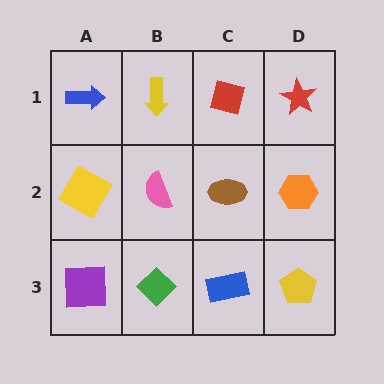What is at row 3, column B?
A green diamond.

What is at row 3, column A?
A purple square.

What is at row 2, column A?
A yellow square.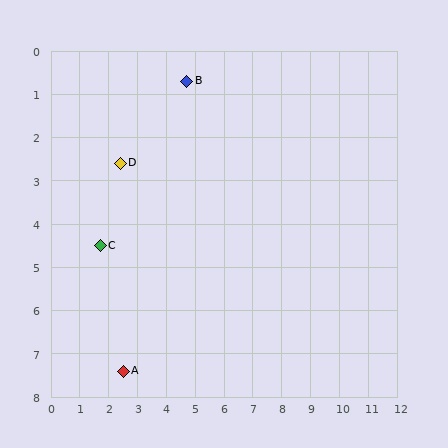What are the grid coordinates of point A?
Point A is at approximately (2.5, 7.4).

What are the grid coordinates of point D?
Point D is at approximately (2.4, 2.6).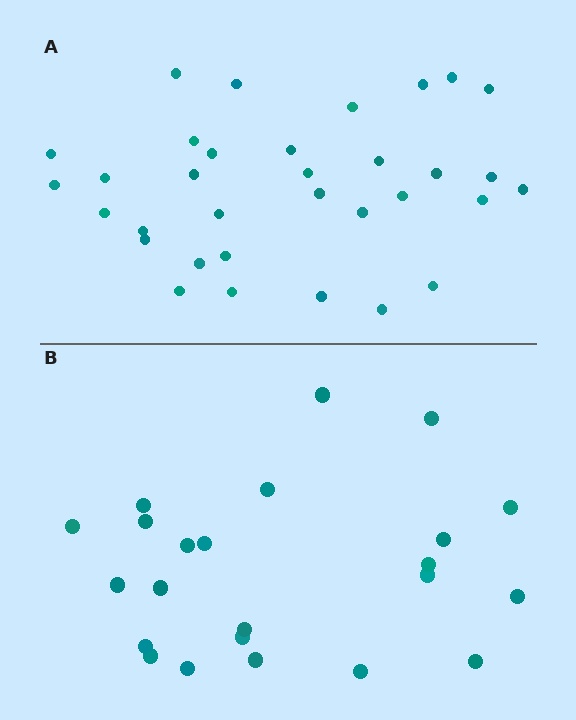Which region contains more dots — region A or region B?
Region A (the top region) has more dots.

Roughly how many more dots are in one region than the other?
Region A has roughly 10 or so more dots than region B.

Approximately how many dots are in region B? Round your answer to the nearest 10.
About 20 dots. (The exact count is 23, which rounds to 20.)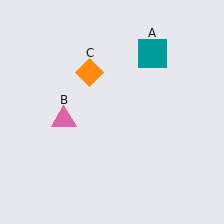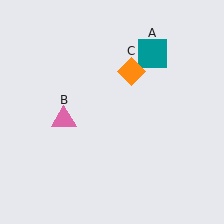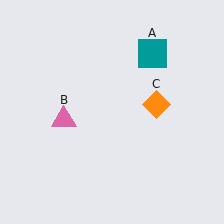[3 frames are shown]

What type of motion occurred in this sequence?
The orange diamond (object C) rotated clockwise around the center of the scene.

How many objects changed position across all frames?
1 object changed position: orange diamond (object C).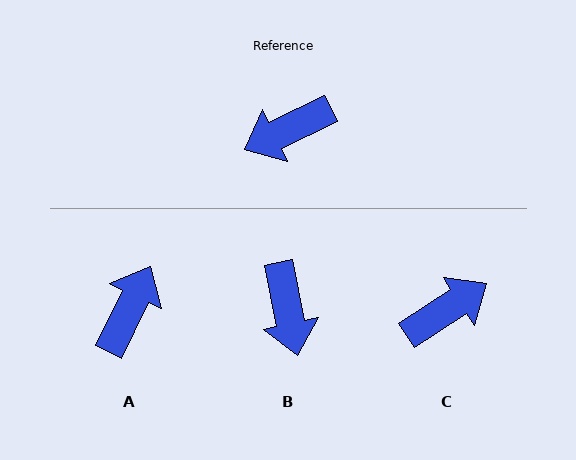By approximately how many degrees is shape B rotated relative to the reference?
Approximately 77 degrees counter-clockwise.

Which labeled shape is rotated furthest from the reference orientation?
C, about 172 degrees away.